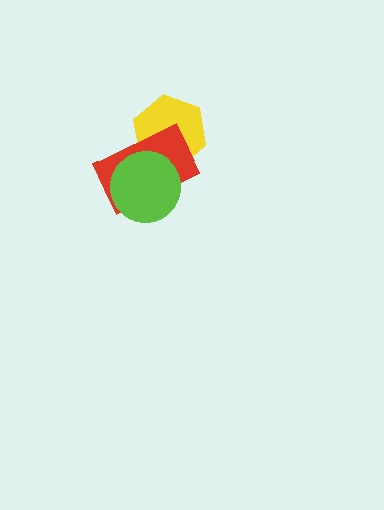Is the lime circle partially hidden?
No, no other shape covers it.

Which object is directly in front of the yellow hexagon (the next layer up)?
The red rectangle is directly in front of the yellow hexagon.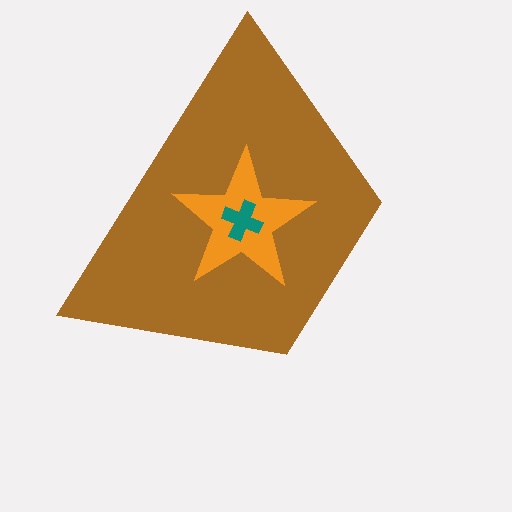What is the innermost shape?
The teal cross.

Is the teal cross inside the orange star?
Yes.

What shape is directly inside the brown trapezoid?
The orange star.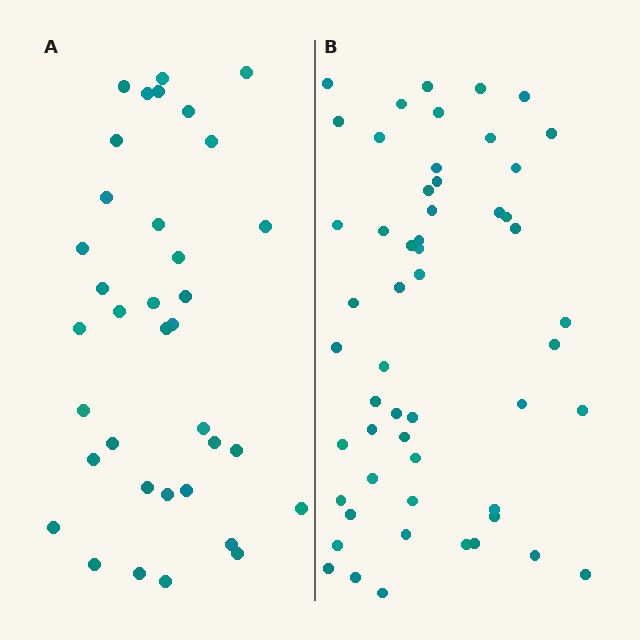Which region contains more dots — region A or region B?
Region B (the right region) has more dots.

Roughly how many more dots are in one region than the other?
Region B has approximately 20 more dots than region A.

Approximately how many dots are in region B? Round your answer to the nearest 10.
About 50 dots. (The exact count is 54, which rounds to 50.)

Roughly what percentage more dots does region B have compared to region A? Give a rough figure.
About 50% more.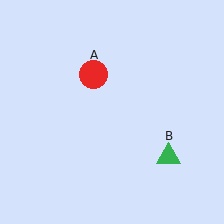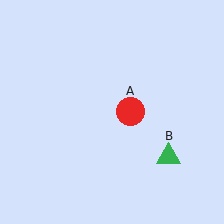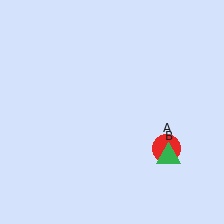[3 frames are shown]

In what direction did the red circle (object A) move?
The red circle (object A) moved down and to the right.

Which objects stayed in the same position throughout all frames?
Green triangle (object B) remained stationary.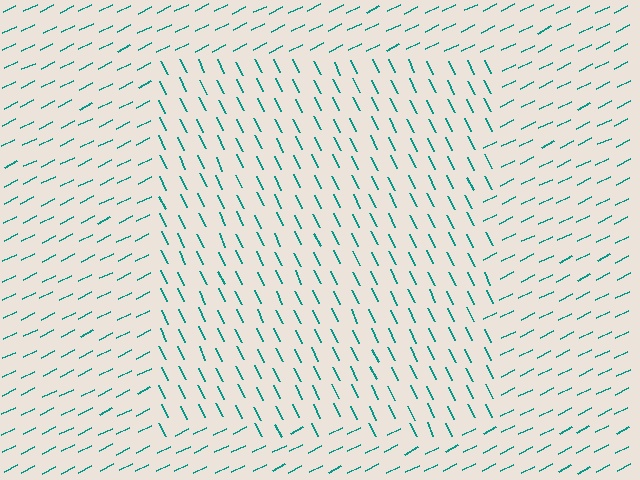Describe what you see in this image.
The image is filled with small teal line segments. A rectangle region in the image has lines oriented differently from the surrounding lines, creating a visible texture boundary.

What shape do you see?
I see a rectangle.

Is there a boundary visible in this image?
Yes, there is a texture boundary formed by a change in line orientation.